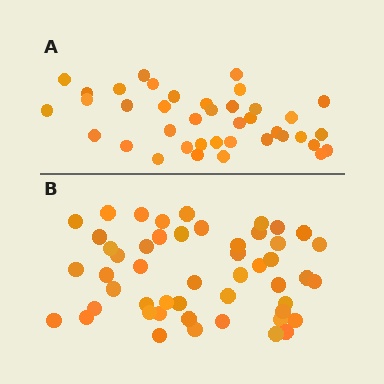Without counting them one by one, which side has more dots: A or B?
Region B (the bottom region) has more dots.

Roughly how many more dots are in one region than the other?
Region B has roughly 12 or so more dots than region A.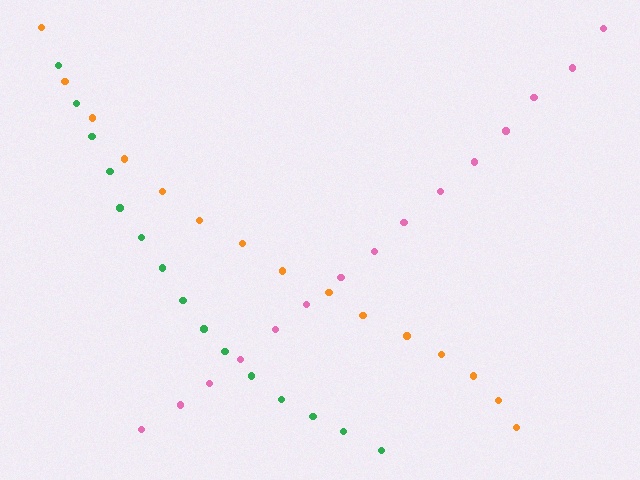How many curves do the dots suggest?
There are 3 distinct paths.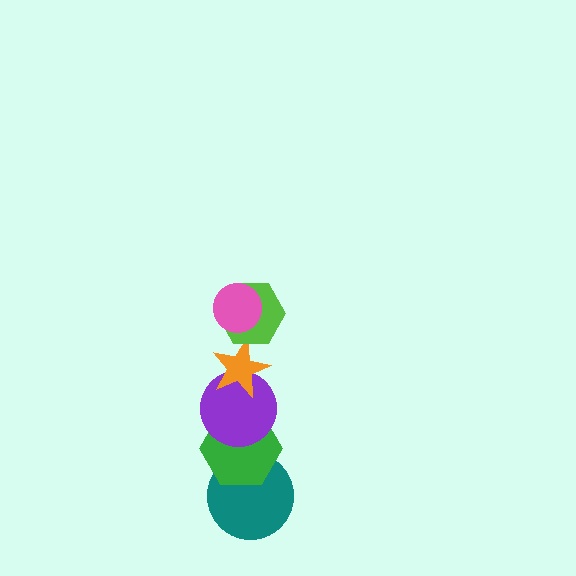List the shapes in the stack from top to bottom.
From top to bottom: the pink circle, the lime hexagon, the orange star, the purple circle, the green hexagon, the teal circle.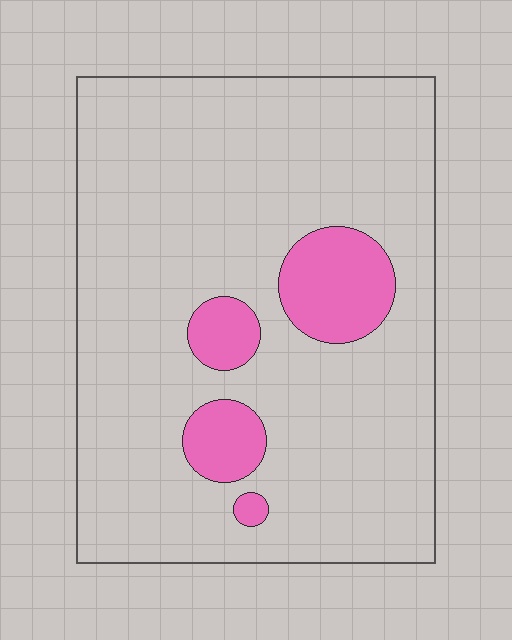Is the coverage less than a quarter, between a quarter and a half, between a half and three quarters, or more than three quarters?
Less than a quarter.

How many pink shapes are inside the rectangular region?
4.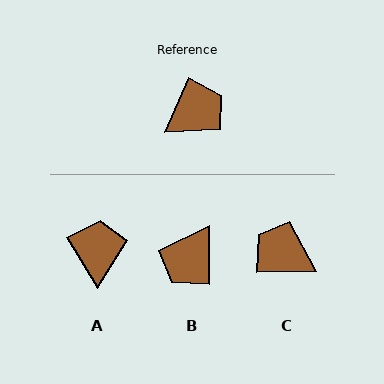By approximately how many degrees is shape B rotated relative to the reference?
Approximately 156 degrees clockwise.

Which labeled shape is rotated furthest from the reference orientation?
B, about 156 degrees away.